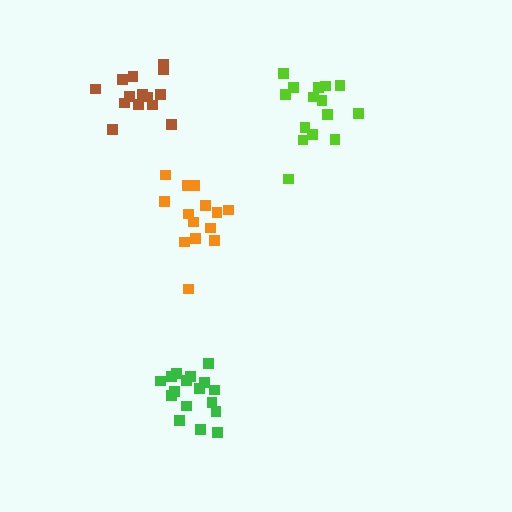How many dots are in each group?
Group 1: 14 dots, Group 2: 16 dots, Group 3: 14 dots, Group 4: 17 dots (61 total).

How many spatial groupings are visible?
There are 4 spatial groupings.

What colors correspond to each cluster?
The clusters are colored: brown, lime, orange, green.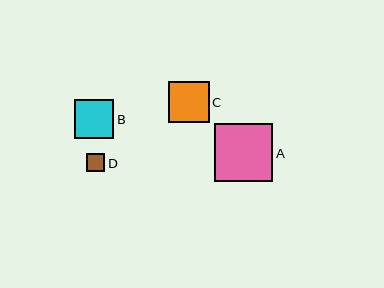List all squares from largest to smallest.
From largest to smallest: A, C, B, D.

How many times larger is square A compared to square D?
Square A is approximately 3.2 times the size of square D.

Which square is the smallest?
Square D is the smallest with a size of approximately 18 pixels.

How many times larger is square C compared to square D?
Square C is approximately 2.2 times the size of square D.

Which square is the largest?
Square A is the largest with a size of approximately 58 pixels.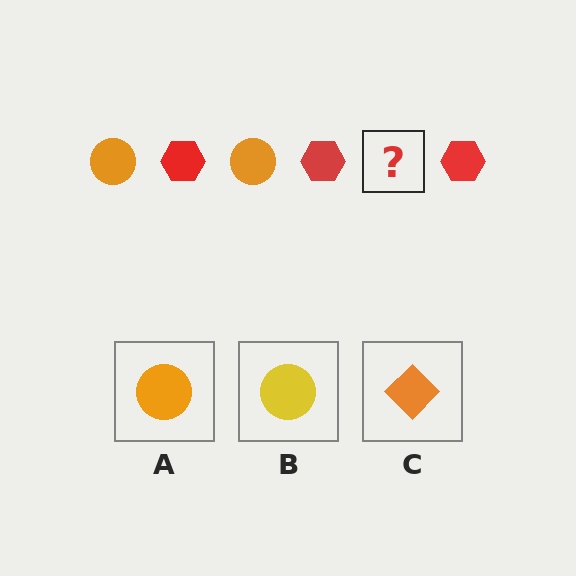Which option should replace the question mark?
Option A.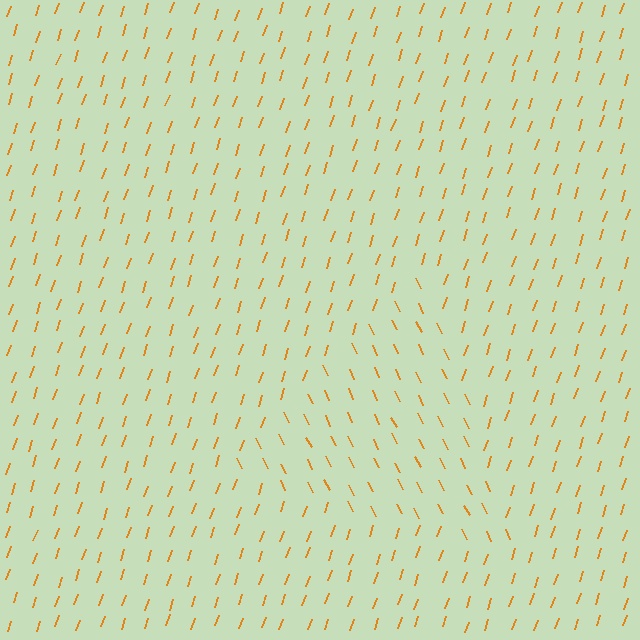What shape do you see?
I see a triangle.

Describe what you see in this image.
The image is filled with small orange line segments. A triangle region in the image has lines oriented differently from the surrounding lines, creating a visible texture boundary.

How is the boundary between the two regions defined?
The boundary is defined purely by a change in line orientation (approximately 45 degrees difference). All lines are the same color and thickness.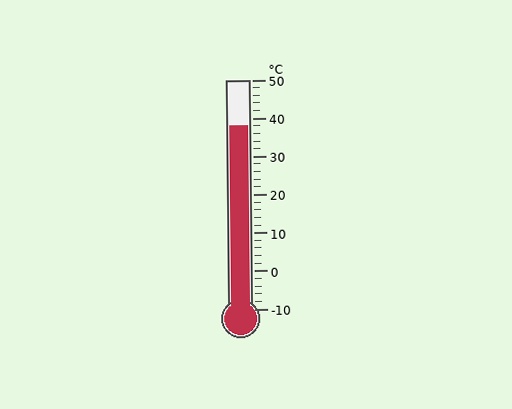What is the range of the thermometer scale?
The thermometer scale ranges from -10°C to 50°C.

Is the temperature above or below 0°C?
The temperature is above 0°C.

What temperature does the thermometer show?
The thermometer shows approximately 38°C.